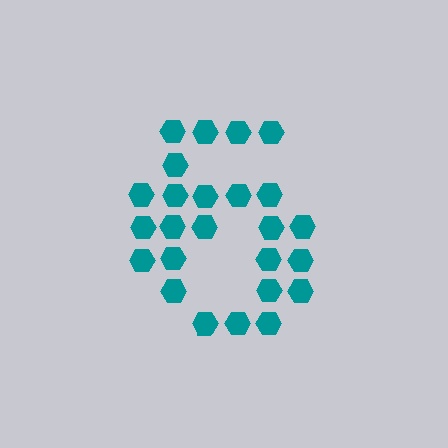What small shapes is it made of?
It is made of small hexagons.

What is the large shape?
The large shape is the digit 6.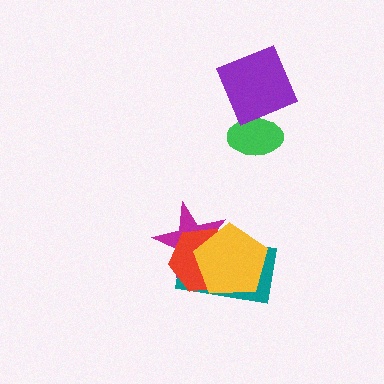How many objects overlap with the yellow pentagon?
3 objects overlap with the yellow pentagon.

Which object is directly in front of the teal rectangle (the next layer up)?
The red hexagon is directly in front of the teal rectangle.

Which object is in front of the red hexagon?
The yellow pentagon is in front of the red hexagon.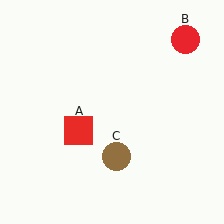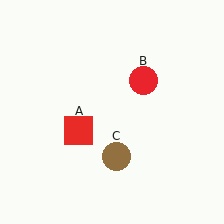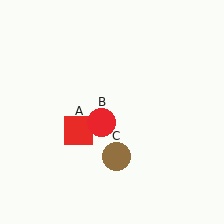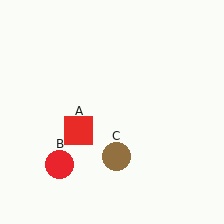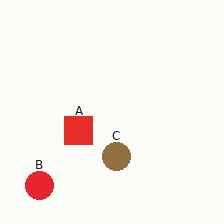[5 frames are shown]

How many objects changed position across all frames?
1 object changed position: red circle (object B).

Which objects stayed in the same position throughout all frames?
Red square (object A) and brown circle (object C) remained stationary.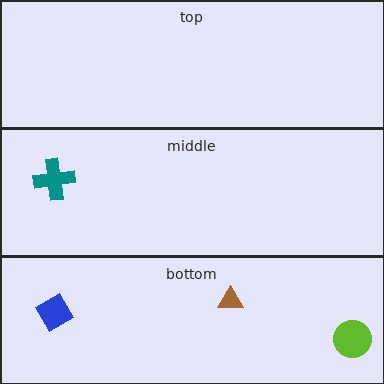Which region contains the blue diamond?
The bottom region.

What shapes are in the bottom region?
The lime circle, the blue diamond, the brown triangle.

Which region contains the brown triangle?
The bottom region.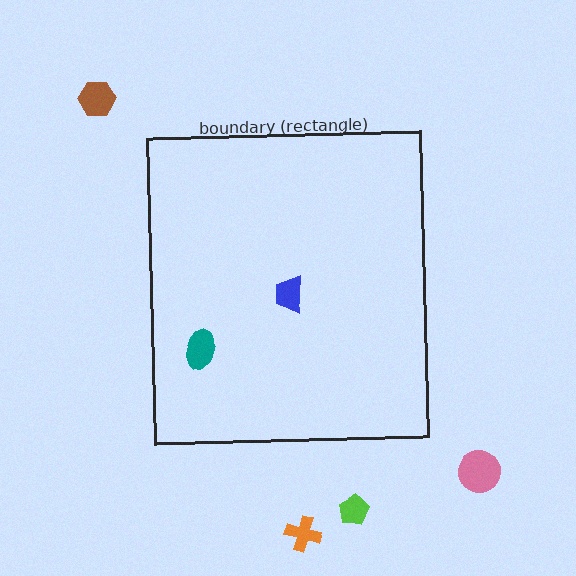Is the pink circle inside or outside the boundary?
Outside.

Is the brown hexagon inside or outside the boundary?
Outside.